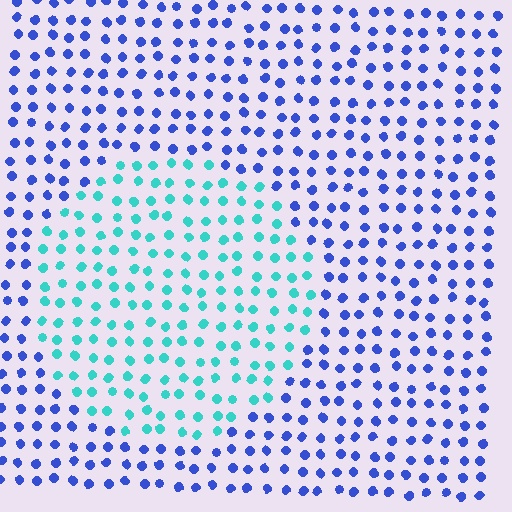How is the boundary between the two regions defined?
The boundary is defined purely by a slight shift in hue (about 55 degrees). Spacing, size, and orientation are identical on both sides.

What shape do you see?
I see a circle.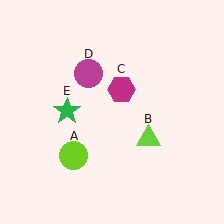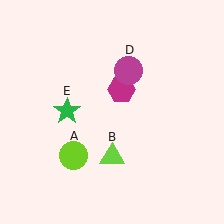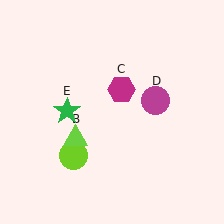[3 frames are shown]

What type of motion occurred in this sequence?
The lime triangle (object B), magenta circle (object D) rotated clockwise around the center of the scene.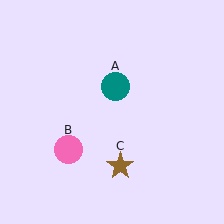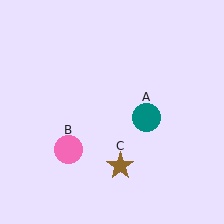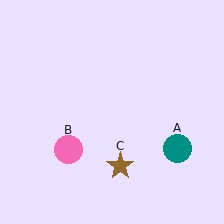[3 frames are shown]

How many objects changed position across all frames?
1 object changed position: teal circle (object A).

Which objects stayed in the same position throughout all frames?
Pink circle (object B) and brown star (object C) remained stationary.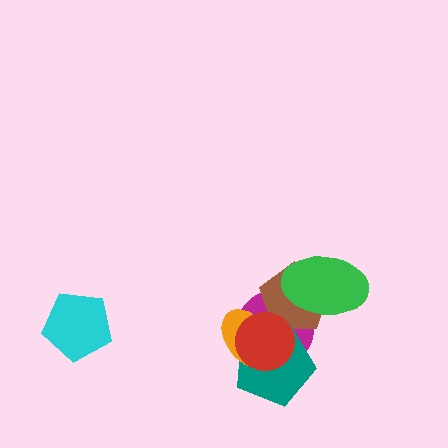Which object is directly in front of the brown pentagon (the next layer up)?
The teal pentagon is directly in front of the brown pentagon.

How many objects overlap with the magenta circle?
5 objects overlap with the magenta circle.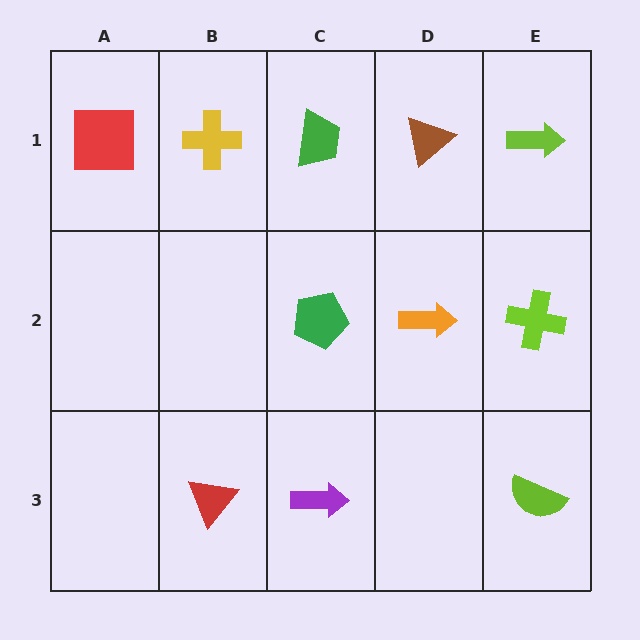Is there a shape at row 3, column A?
No, that cell is empty.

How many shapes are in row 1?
5 shapes.